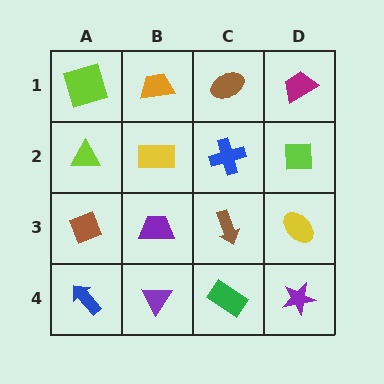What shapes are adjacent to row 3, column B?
A yellow rectangle (row 2, column B), a purple triangle (row 4, column B), a brown diamond (row 3, column A), a brown arrow (row 3, column C).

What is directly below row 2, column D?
A yellow ellipse.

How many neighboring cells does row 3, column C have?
4.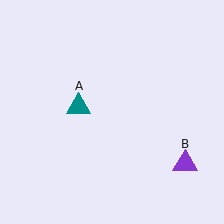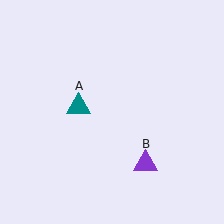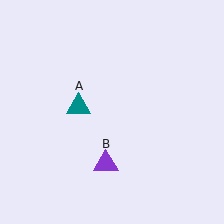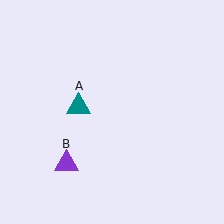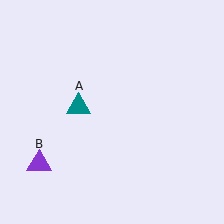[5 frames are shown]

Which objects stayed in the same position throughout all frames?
Teal triangle (object A) remained stationary.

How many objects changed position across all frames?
1 object changed position: purple triangle (object B).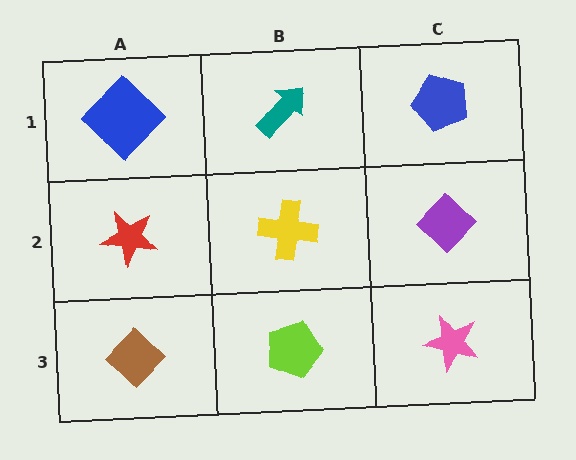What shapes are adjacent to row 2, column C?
A blue pentagon (row 1, column C), a pink star (row 3, column C), a yellow cross (row 2, column B).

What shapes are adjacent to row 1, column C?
A purple diamond (row 2, column C), a teal arrow (row 1, column B).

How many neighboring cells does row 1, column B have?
3.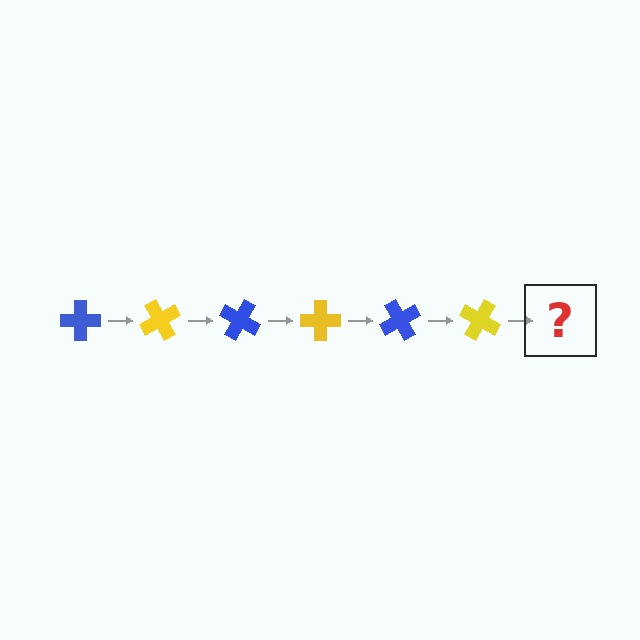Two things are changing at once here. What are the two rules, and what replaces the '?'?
The two rules are that it rotates 60 degrees each step and the color cycles through blue and yellow. The '?' should be a blue cross, rotated 360 degrees from the start.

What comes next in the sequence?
The next element should be a blue cross, rotated 360 degrees from the start.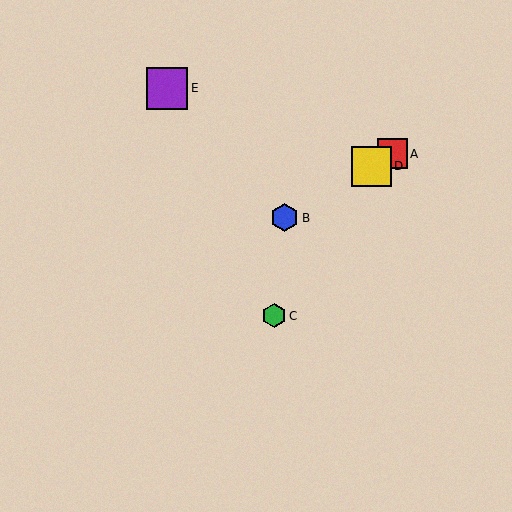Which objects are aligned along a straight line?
Objects A, B, D are aligned along a straight line.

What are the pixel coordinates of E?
Object E is at (167, 88).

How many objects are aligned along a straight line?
3 objects (A, B, D) are aligned along a straight line.